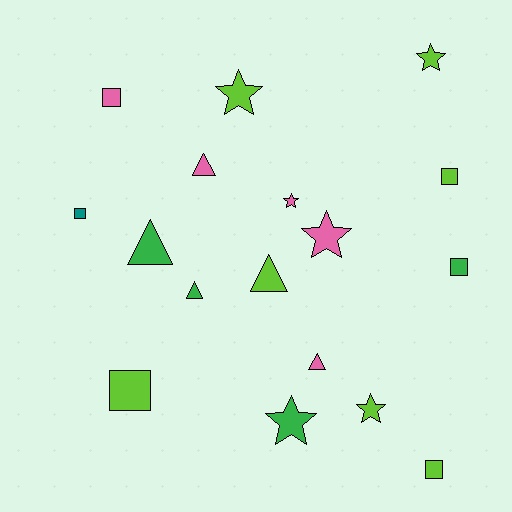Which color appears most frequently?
Lime, with 7 objects.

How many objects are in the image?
There are 17 objects.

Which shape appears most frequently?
Star, with 6 objects.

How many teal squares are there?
There is 1 teal square.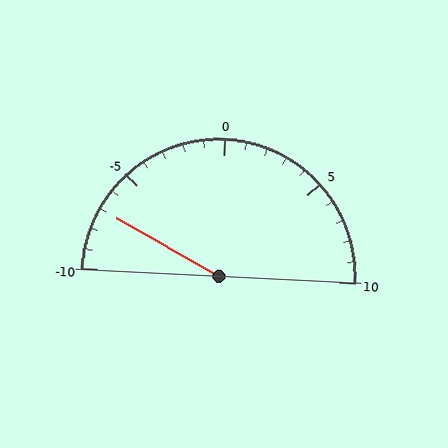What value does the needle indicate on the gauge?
The needle indicates approximately -7.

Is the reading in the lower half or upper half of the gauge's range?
The reading is in the lower half of the range (-10 to 10).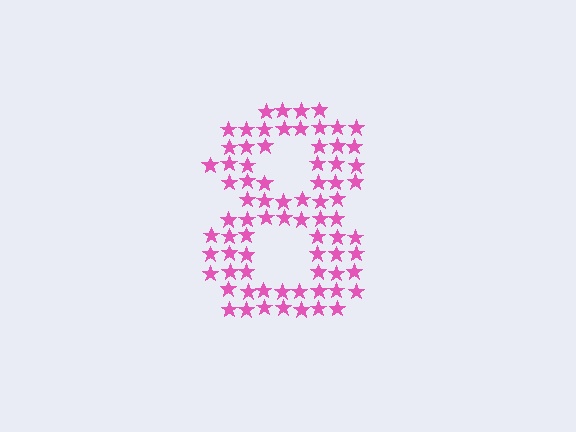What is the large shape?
The large shape is the digit 8.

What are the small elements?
The small elements are stars.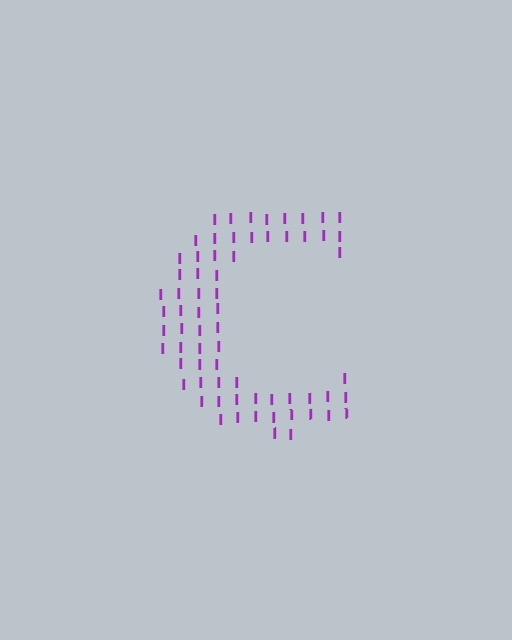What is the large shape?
The large shape is the letter C.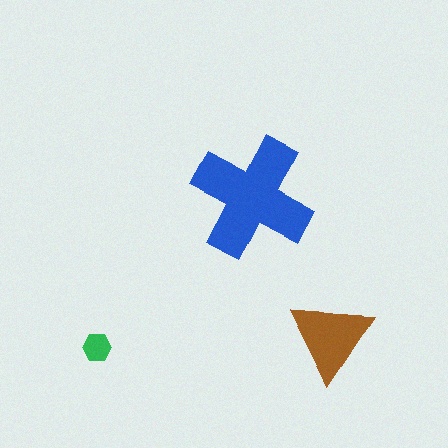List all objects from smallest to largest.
The green hexagon, the brown triangle, the blue cross.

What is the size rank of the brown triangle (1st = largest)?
2nd.